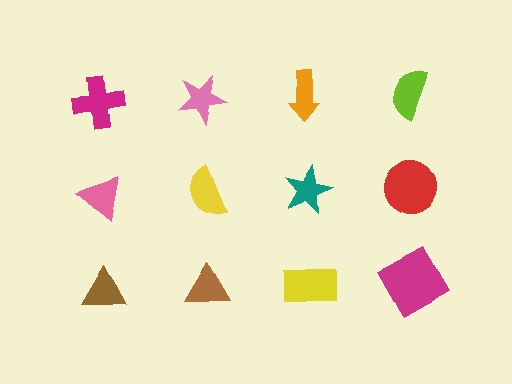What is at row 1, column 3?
An orange arrow.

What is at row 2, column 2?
A yellow semicircle.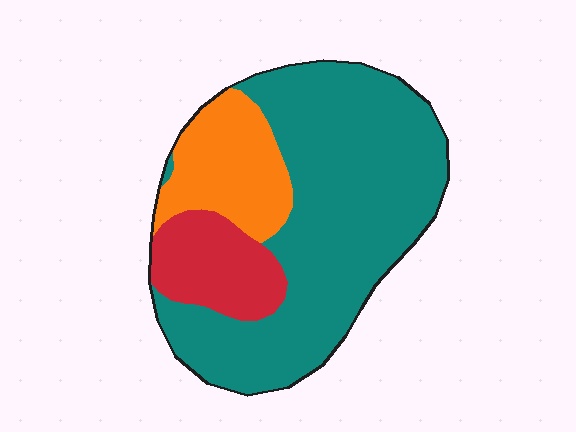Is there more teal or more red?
Teal.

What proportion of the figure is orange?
Orange covers 19% of the figure.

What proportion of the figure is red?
Red covers 15% of the figure.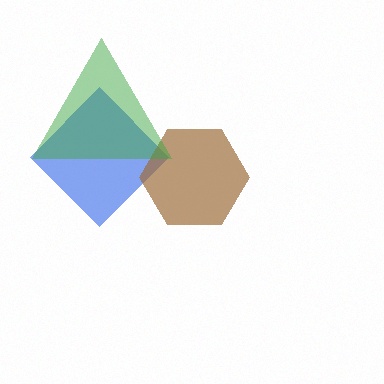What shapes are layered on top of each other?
The layered shapes are: a blue diamond, a brown hexagon, a green triangle.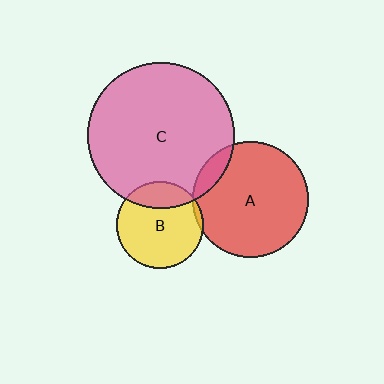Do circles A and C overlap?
Yes.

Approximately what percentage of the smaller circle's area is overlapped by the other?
Approximately 10%.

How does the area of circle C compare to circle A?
Approximately 1.6 times.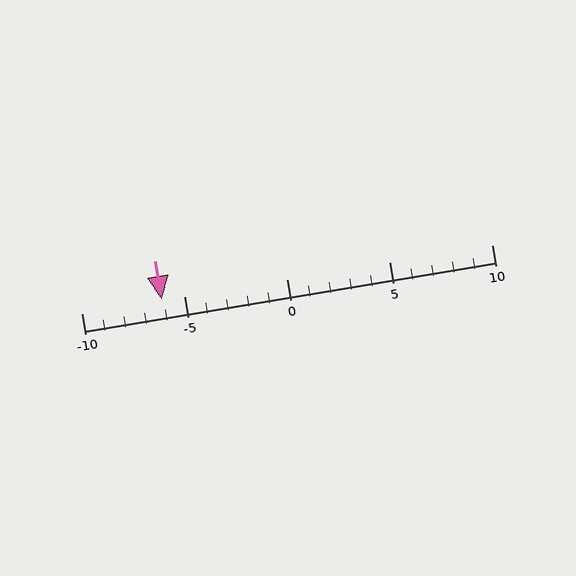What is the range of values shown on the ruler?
The ruler shows values from -10 to 10.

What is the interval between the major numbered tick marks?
The major tick marks are spaced 5 units apart.